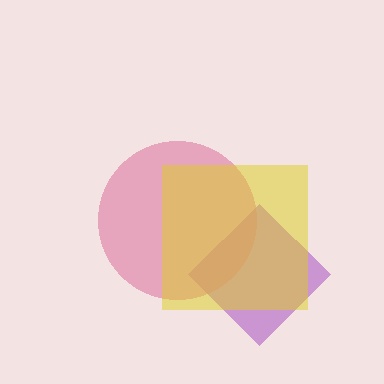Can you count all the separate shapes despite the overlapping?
Yes, there are 3 separate shapes.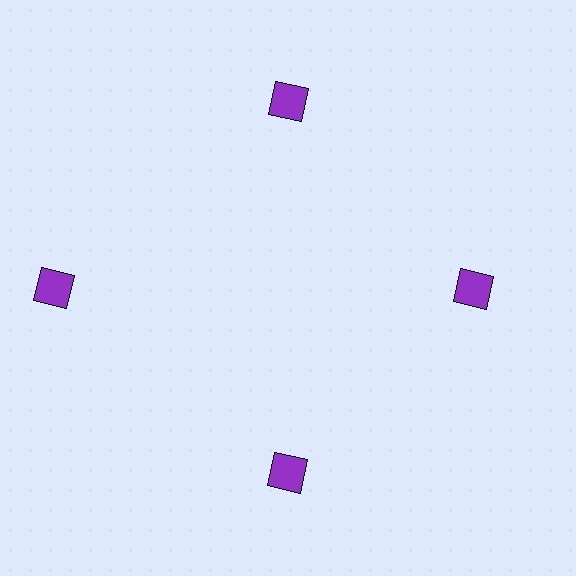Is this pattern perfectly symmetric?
No. The 4 purple diamonds are arranged in a ring, but one element near the 9 o'clock position is pushed outward from the center, breaking the 4-fold rotational symmetry.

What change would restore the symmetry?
The symmetry would be restored by moving it inward, back onto the ring so that all 4 diamonds sit at equal angles and equal distance from the center.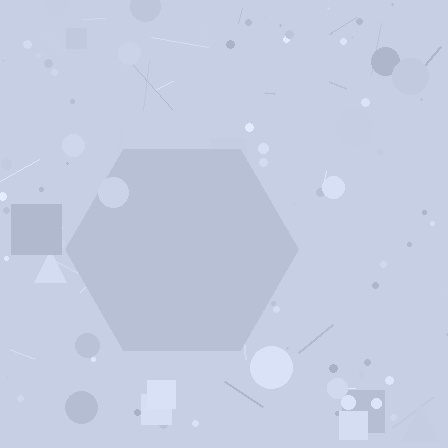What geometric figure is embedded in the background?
A hexagon is embedded in the background.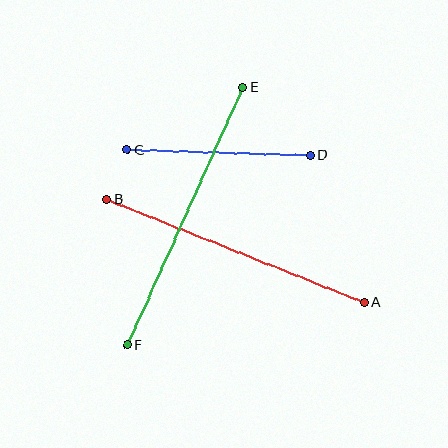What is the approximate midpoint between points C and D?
The midpoint is at approximately (219, 153) pixels.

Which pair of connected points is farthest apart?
Points E and F are farthest apart.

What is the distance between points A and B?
The distance is approximately 277 pixels.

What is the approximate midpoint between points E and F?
The midpoint is at approximately (185, 216) pixels.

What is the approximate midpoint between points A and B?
The midpoint is at approximately (235, 251) pixels.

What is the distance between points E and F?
The distance is approximately 282 pixels.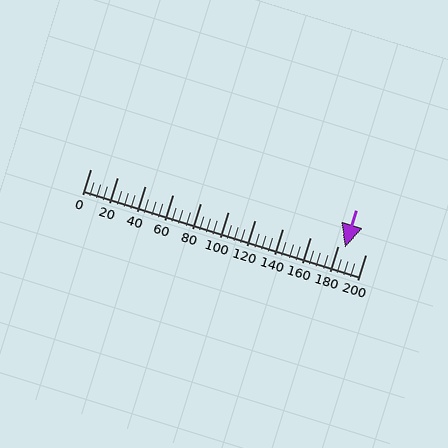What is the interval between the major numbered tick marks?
The major tick marks are spaced 20 units apart.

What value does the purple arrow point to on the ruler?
The purple arrow points to approximately 185.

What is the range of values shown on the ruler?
The ruler shows values from 0 to 200.